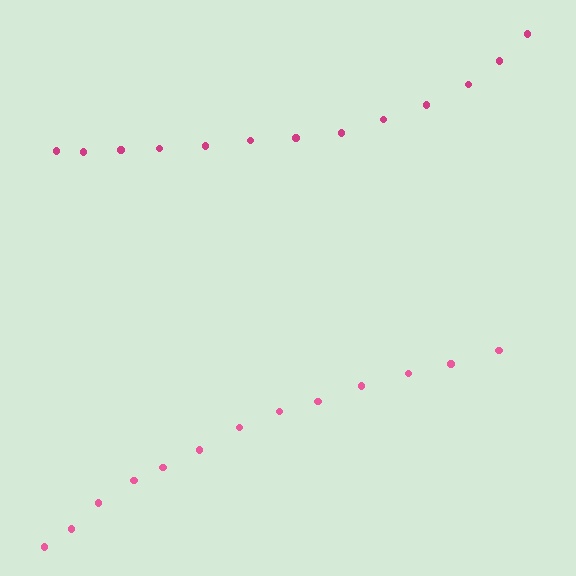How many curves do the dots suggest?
There are 2 distinct paths.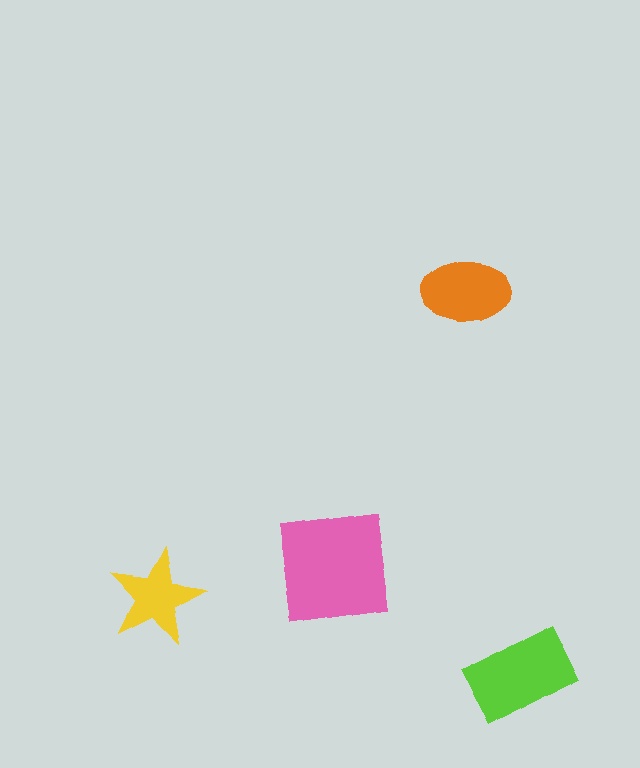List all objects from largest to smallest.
The pink square, the lime rectangle, the orange ellipse, the yellow star.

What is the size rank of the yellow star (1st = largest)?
4th.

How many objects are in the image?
There are 4 objects in the image.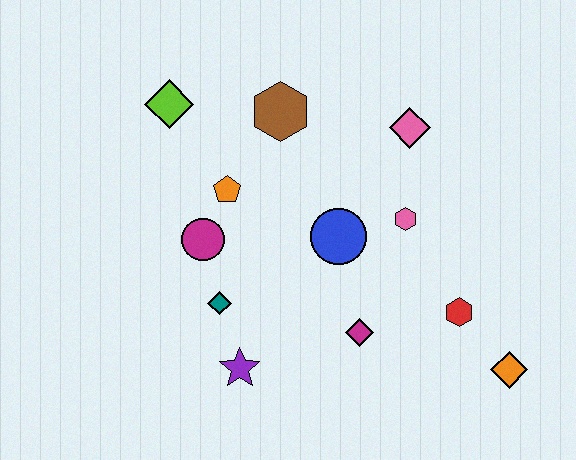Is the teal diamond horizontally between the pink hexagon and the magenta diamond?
No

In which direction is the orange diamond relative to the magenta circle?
The orange diamond is to the right of the magenta circle.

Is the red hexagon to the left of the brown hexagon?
No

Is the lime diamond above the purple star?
Yes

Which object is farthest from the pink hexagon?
The lime diamond is farthest from the pink hexagon.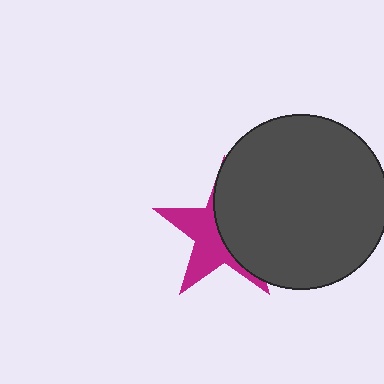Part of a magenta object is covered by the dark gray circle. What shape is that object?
It is a star.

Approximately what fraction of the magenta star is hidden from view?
Roughly 54% of the magenta star is hidden behind the dark gray circle.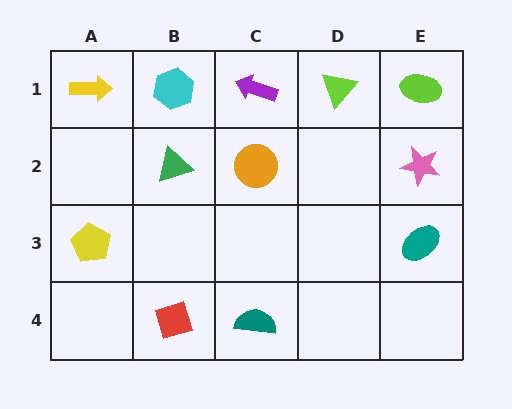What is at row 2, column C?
An orange circle.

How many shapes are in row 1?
5 shapes.